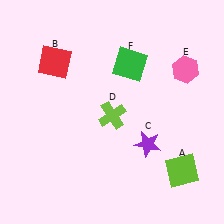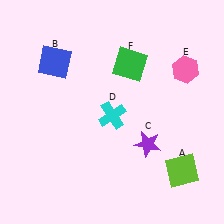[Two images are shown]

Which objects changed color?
B changed from red to blue. D changed from lime to cyan.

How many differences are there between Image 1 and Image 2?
There are 2 differences between the two images.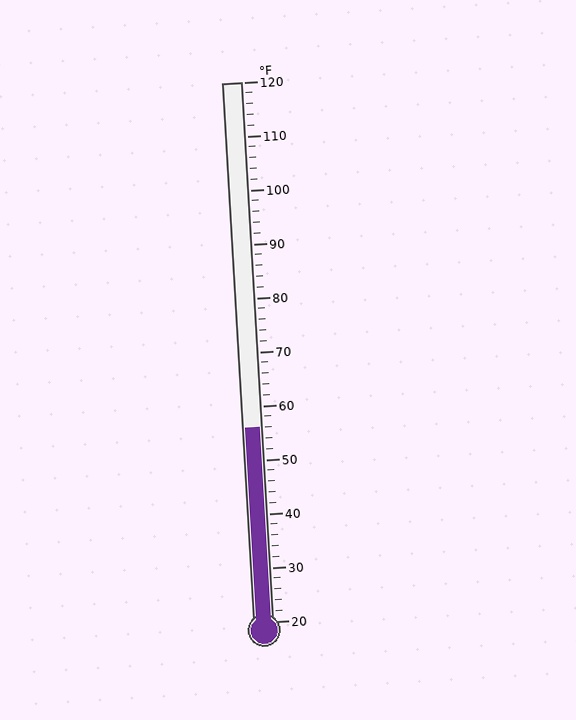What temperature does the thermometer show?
The thermometer shows approximately 56°F.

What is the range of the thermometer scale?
The thermometer scale ranges from 20°F to 120°F.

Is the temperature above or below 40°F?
The temperature is above 40°F.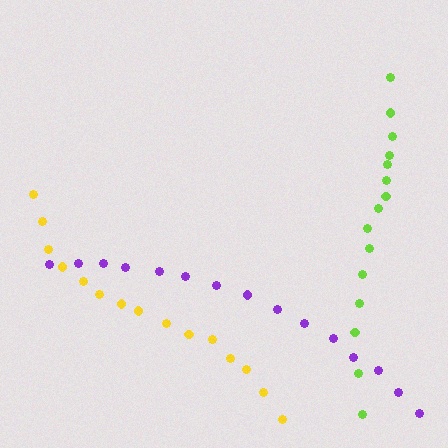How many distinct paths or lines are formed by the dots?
There are 3 distinct paths.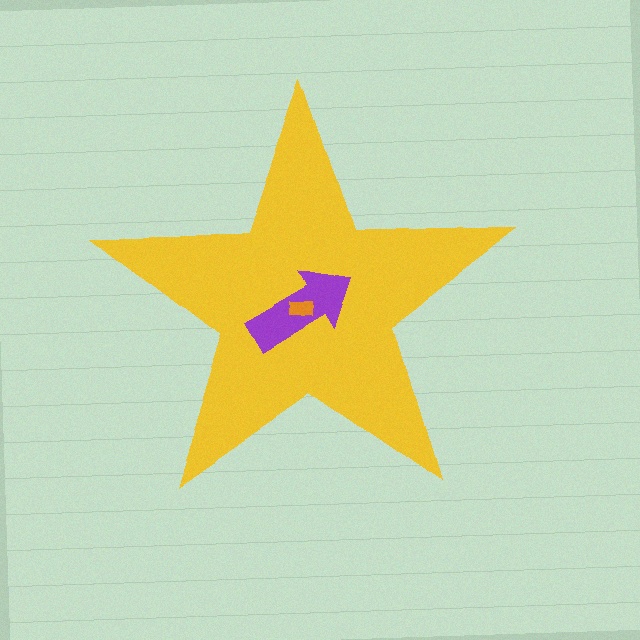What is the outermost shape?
The yellow star.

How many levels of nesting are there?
3.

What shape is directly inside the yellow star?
The purple arrow.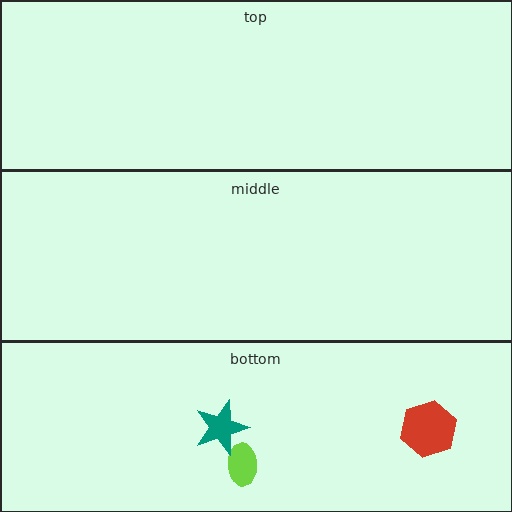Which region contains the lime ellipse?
The bottom region.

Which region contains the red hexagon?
The bottom region.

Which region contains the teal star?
The bottom region.